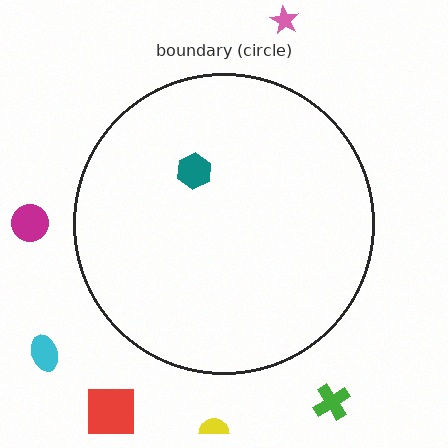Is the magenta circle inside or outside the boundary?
Outside.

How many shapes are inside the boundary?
1 inside, 6 outside.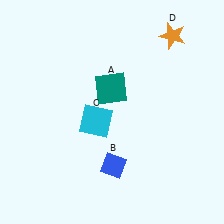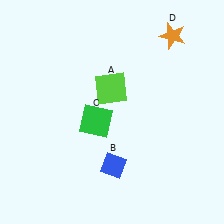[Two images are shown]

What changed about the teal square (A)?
In Image 1, A is teal. In Image 2, it changed to lime.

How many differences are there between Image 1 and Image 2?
There are 2 differences between the two images.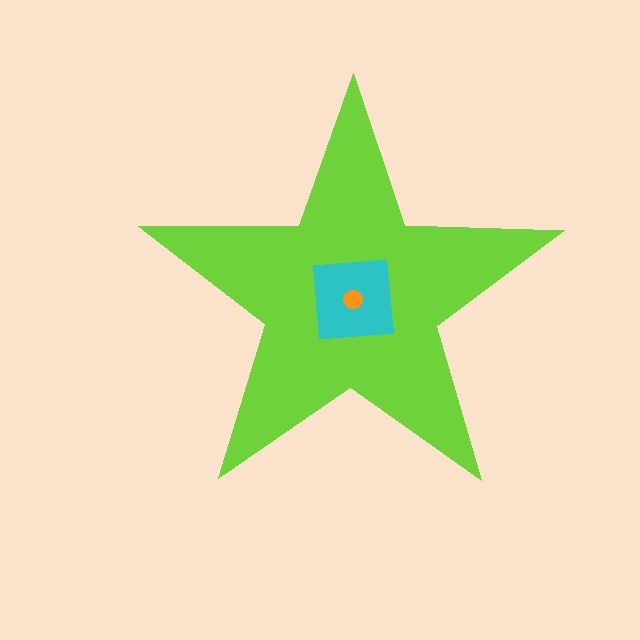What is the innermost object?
The orange circle.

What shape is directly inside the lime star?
The cyan square.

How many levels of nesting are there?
3.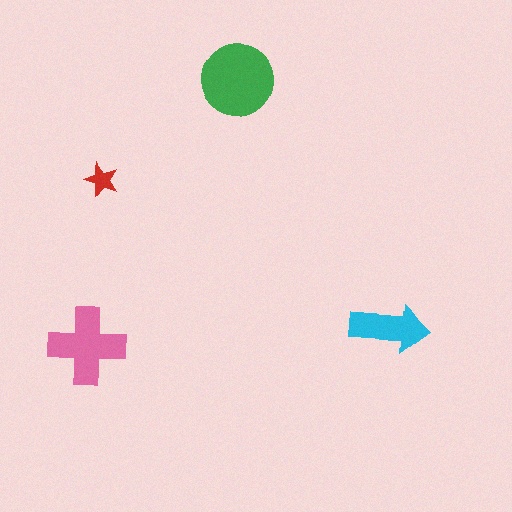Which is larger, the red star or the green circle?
The green circle.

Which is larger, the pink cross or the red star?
The pink cross.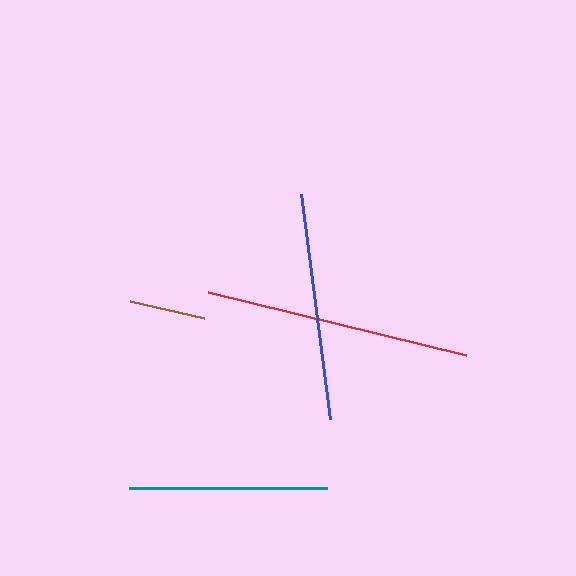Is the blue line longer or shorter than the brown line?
The blue line is longer than the brown line.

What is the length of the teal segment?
The teal segment is approximately 198 pixels long.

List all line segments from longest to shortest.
From longest to shortest: red, blue, teal, brown.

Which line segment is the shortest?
The brown line is the shortest at approximately 76 pixels.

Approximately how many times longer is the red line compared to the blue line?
The red line is approximately 1.2 times the length of the blue line.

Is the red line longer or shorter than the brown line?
The red line is longer than the brown line.